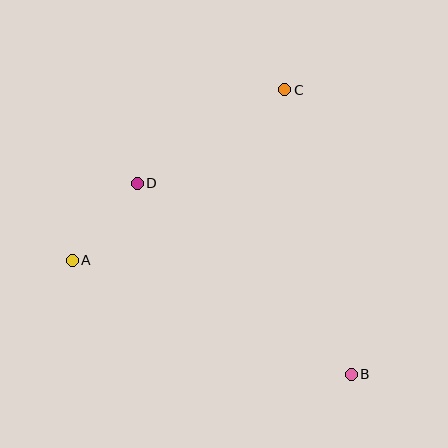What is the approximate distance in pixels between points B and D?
The distance between B and D is approximately 287 pixels.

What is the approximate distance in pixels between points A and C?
The distance between A and C is approximately 272 pixels.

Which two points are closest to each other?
Points A and D are closest to each other.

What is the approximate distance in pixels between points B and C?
The distance between B and C is approximately 292 pixels.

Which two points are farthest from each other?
Points A and B are farthest from each other.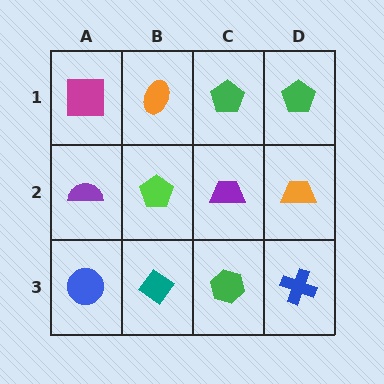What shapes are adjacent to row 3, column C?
A purple trapezoid (row 2, column C), a teal diamond (row 3, column B), a blue cross (row 3, column D).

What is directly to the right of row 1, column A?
An orange ellipse.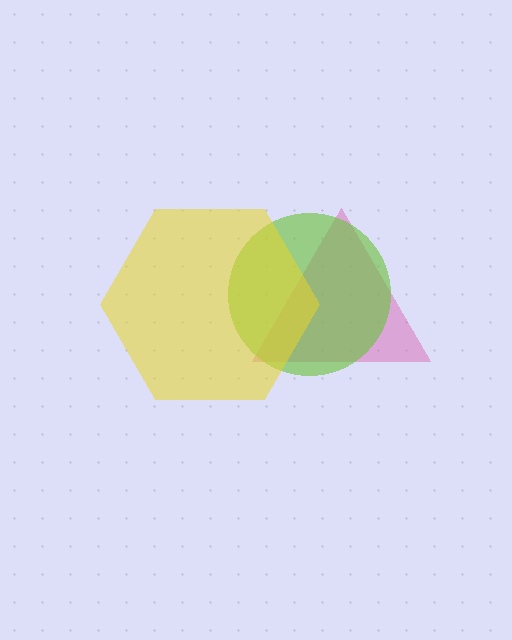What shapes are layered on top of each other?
The layered shapes are: a pink triangle, a lime circle, a yellow hexagon.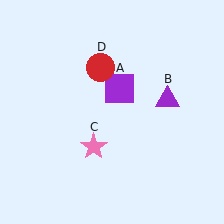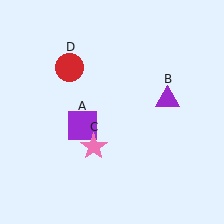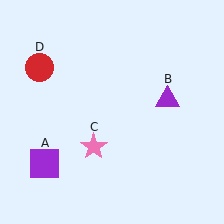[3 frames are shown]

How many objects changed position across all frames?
2 objects changed position: purple square (object A), red circle (object D).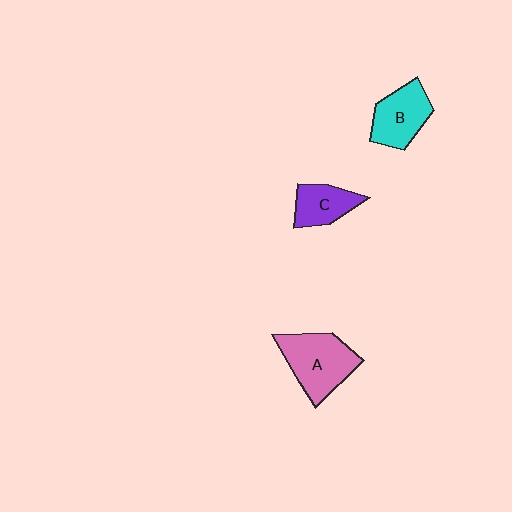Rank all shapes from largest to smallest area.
From largest to smallest: A (pink), B (cyan), C (purple).